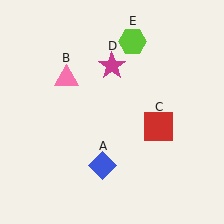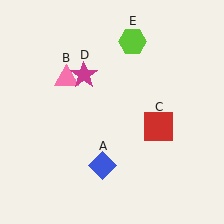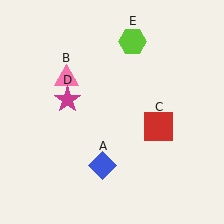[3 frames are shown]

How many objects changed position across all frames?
1 object changed position: magenta star (object D).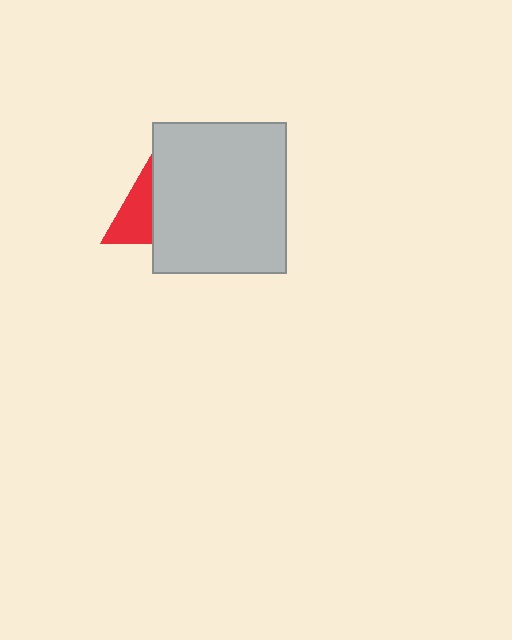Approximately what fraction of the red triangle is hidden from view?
Roughly 61% of the red triangle is hidden behind the light gray rectangle.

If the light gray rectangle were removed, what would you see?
You would see the complete red triangle.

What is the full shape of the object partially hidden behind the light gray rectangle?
The partially hidden object is a red triangle.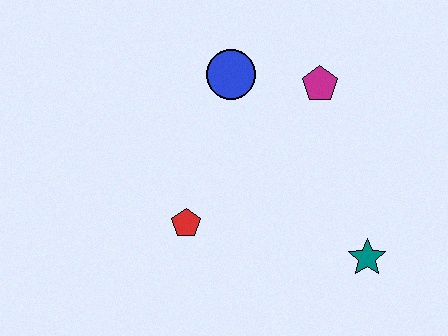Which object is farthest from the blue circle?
The teal star is farthest from the blue circle.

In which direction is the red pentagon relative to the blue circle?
The red pentagon is below the blue circle.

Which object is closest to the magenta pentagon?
The blue circle is closest to the magenta pentagon.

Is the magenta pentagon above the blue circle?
No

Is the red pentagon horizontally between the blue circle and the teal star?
No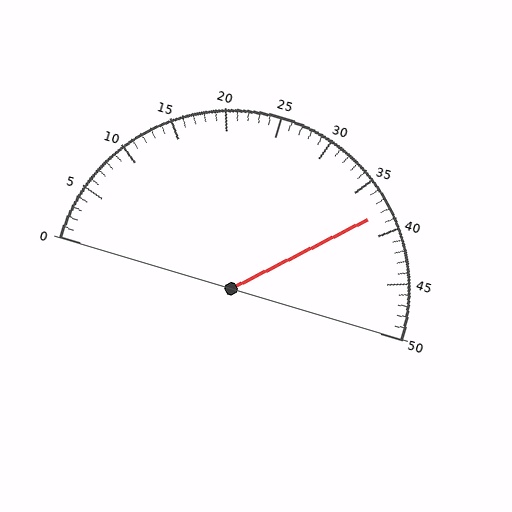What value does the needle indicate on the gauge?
The needle indicates approximately 38.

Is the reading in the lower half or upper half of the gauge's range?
The reading is in the upper half of the range (0 to 50).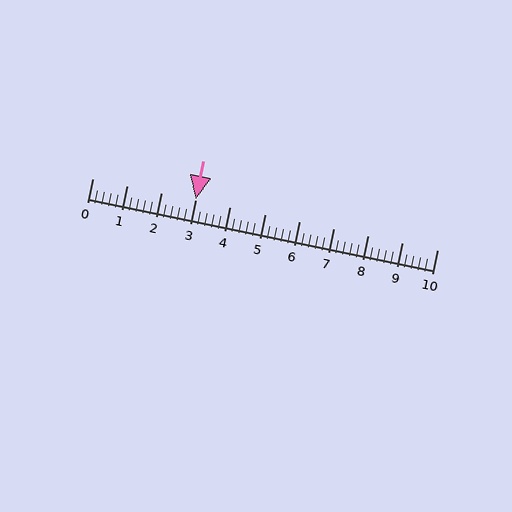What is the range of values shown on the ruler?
The ruler shows values from 0 to 10.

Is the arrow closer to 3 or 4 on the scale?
The arrow is closer to 3.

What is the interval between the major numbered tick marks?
The major tick marks are spaced 1 units apart.